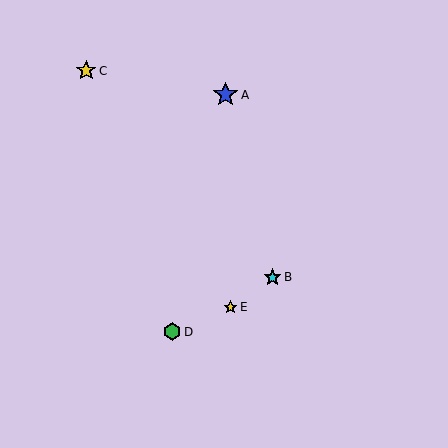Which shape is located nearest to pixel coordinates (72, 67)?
The yellow star (labeled C) at (86, 71) is nearest to that location.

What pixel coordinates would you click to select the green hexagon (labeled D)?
Click at (172, 332) to select the green hexagon D.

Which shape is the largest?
The blue star (labeled A) is the largest.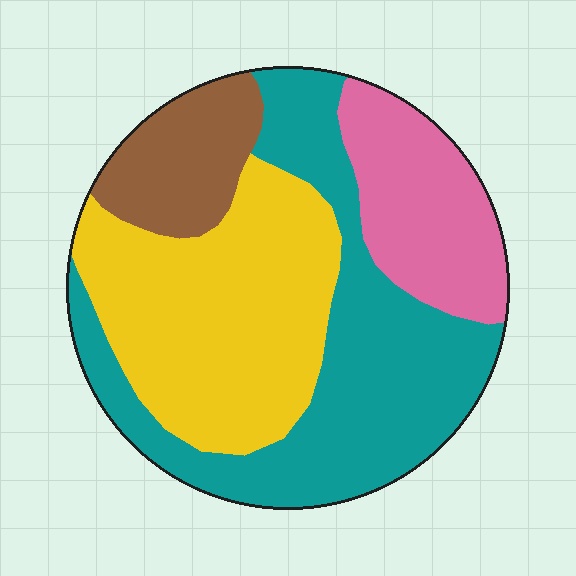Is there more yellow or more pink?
Yellow.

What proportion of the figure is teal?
Teal takes up about three eighths (3/8) of the figure.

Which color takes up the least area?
Brown, at roughly 10%.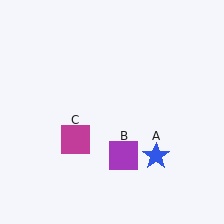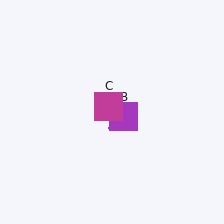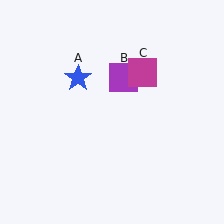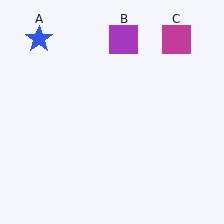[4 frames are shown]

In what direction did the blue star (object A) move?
The blue star (object A) moved up and to the left.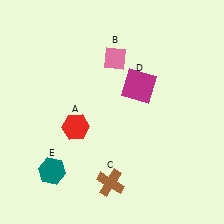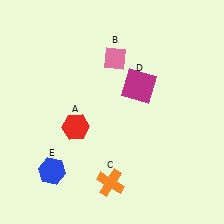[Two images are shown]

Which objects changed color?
C changed from brown to orange. E changed from teal to blue.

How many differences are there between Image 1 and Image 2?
There are 2 differences between the two images.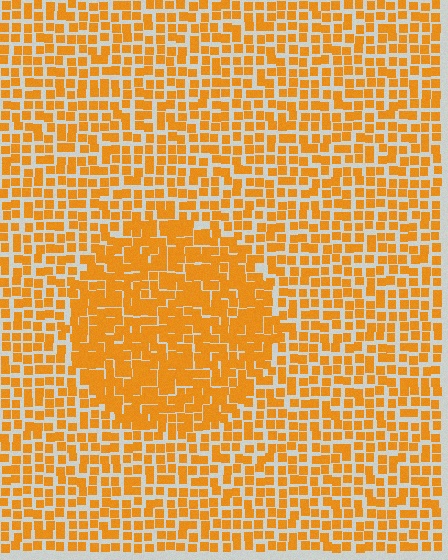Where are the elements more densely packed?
The elements are more densely packed inside the circle boundary.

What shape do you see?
I see a circle.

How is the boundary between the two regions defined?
The boundary is defined by a change in element density (approximately 1.6x ratio). All elements are the same color, size, and shape.